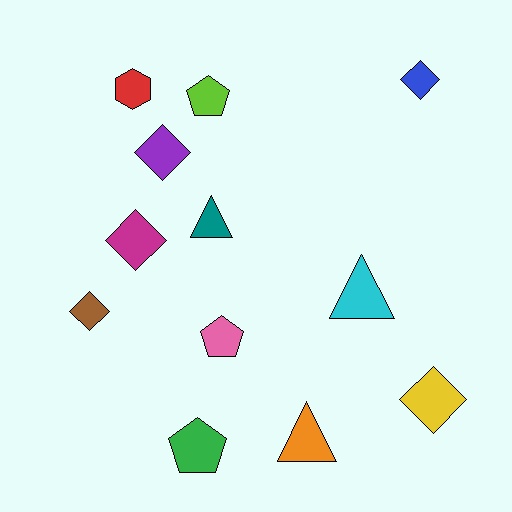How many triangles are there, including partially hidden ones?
There are 3 triangles.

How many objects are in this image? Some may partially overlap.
There are 12 objects.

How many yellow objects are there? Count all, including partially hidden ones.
There is 1 yellow object.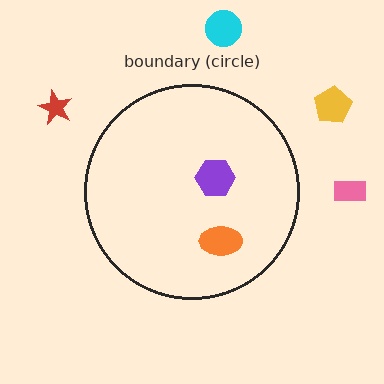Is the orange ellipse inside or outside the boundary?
Inside.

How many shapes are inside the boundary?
2 inside, 4 outside.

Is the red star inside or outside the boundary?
Outside.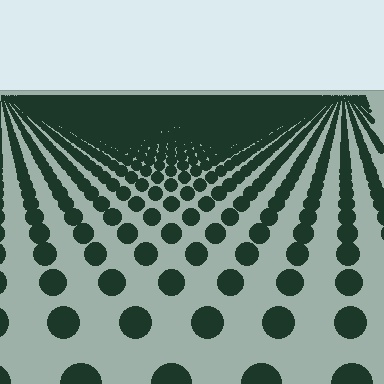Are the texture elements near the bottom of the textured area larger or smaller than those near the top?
Larger. Near the bottom, elements are closer to the viewer and appear at a bigger on-screen size.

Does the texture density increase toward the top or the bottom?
Density increases toward the top.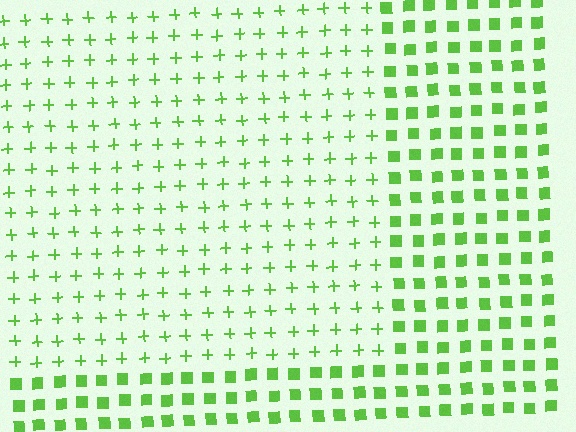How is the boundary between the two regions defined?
The boundary is defined by a change in element shape: plus signs inside vs. squares outside. All elements share the same color and spacing.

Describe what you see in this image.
The image is filled with small lime elements arranged in a uniform grid. A rectangle-shaped region contains plus signs, while the surrounding area contains squares. The boundary is defined purely by the change in element shape.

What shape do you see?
I see a rectangle.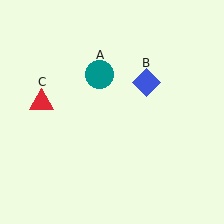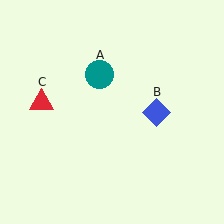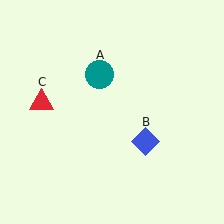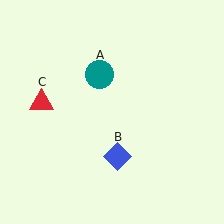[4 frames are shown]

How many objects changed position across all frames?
1 object changed position: blue diamond (object B).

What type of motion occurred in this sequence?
The blue diamond (object B) rotated clockwise around the center of the scene.